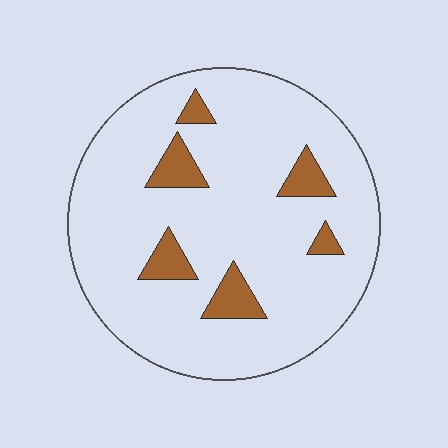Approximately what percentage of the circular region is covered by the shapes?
Approximately 10%.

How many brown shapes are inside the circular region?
6.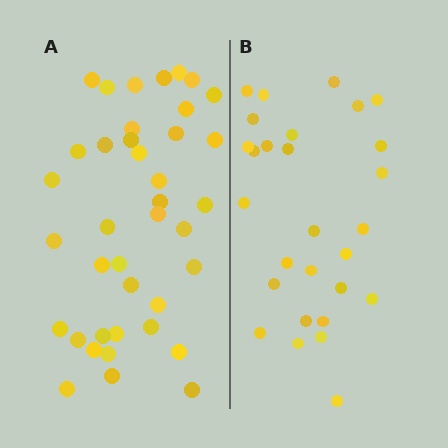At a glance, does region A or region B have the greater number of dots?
Region A (the left region) has more dots.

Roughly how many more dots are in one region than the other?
Region A has roughly 12 or so more dots than region B.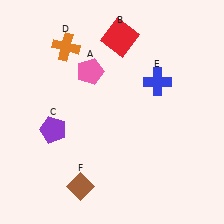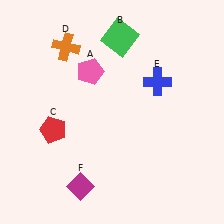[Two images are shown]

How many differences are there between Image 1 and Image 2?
There are 3 differences between the two images.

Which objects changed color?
B changed from red to green. C changed from purple to red. F changed from brown to magenta.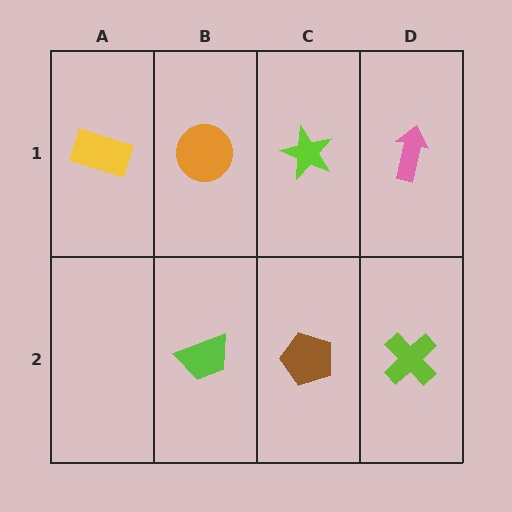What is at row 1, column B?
An orange circle.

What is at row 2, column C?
A brown pentagon.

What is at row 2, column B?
A lime trapezoid.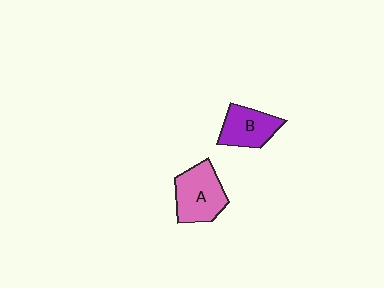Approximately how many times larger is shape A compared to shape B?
Approximately 1.2 times.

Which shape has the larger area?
Shape A (pink).